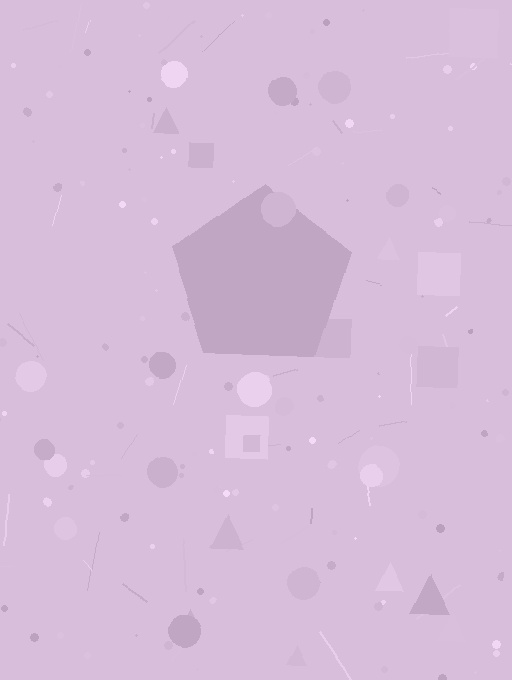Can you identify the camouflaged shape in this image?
The camouflaged shape is a pentagon.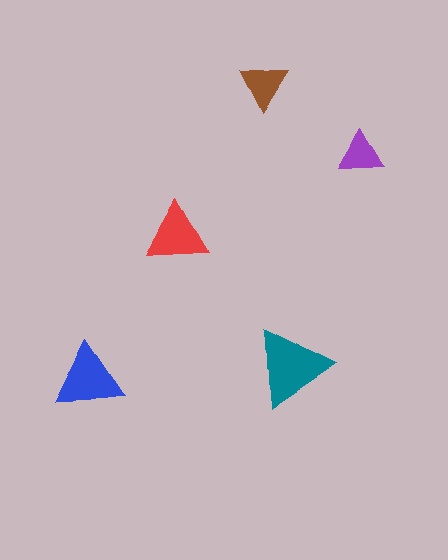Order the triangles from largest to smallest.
the teal one, the blue one, the red one, the brown one, the purple one.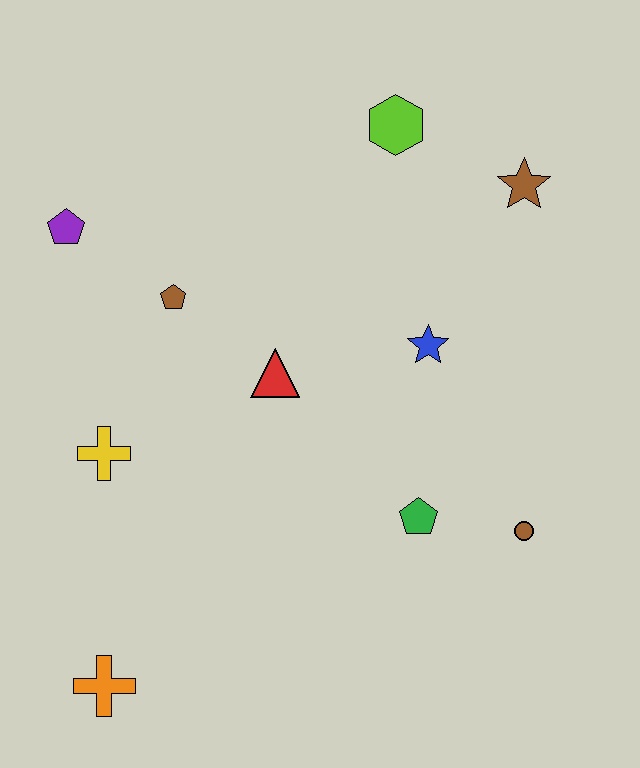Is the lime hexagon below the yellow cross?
No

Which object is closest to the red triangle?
The brown pentagon is closest to the red triangle.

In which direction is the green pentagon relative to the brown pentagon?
The green pentagon is to the right of the brown pentagon.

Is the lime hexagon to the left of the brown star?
Yes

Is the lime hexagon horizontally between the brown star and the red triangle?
Yes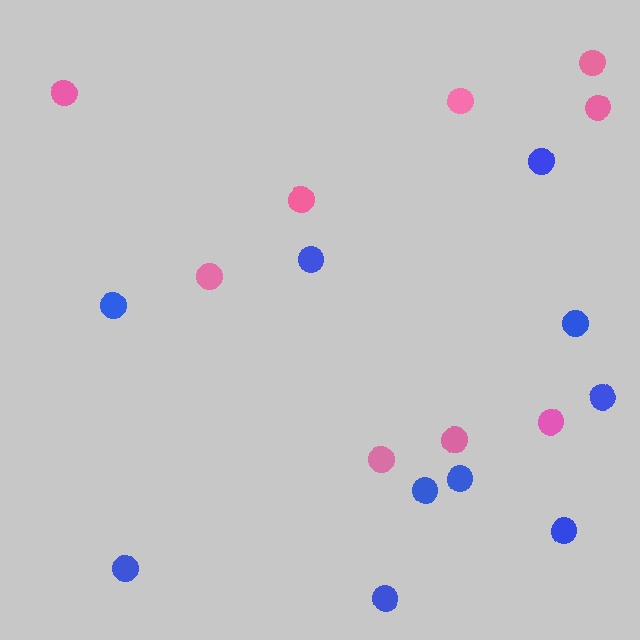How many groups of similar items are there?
There are 2 groups: one group of pink circles (9) and one group of blue circles (10).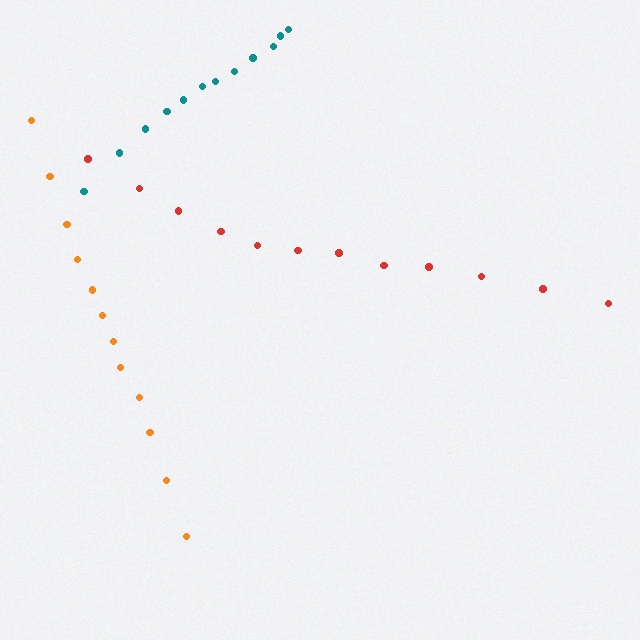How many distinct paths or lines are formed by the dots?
There are 3 distinct paths.